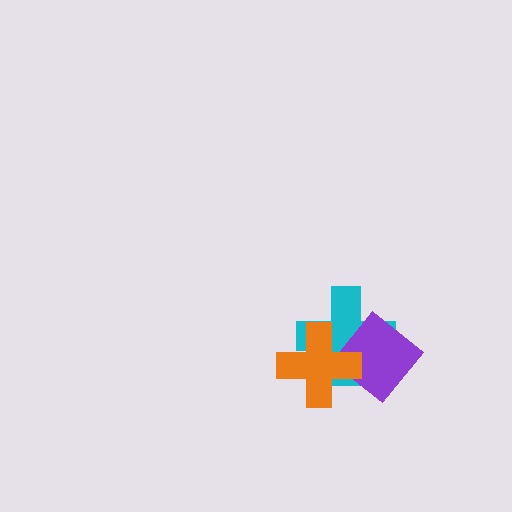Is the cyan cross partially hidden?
Yes, it is partially covered by another shape.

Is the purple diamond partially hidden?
Yes, it is partially covered by another shape.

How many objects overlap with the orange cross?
2 objects overlap with the orange cross.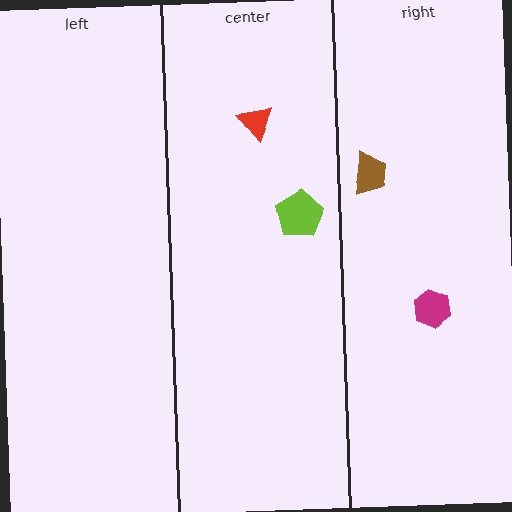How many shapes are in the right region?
2.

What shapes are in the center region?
The red triangle, the lime pentagon.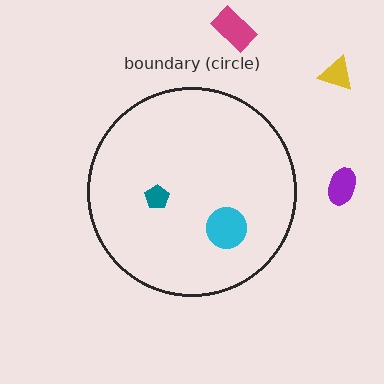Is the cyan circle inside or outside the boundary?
Inside.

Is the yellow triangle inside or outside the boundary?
Outside.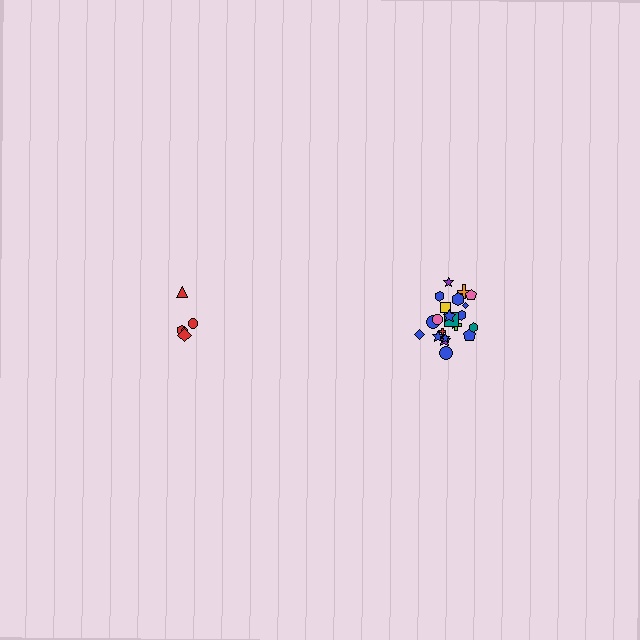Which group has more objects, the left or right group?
The right group.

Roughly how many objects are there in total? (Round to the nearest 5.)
Roughly 25 objects in total.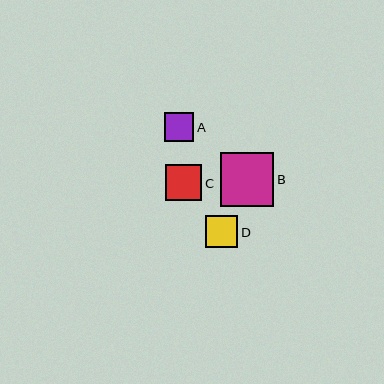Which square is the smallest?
Square A is the smallest with a size of approximately 30 pixels.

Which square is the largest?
Square B is the largest with a size of approximately 54 pixels.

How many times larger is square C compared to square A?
Square C is approximately 1.2 times the size of square A.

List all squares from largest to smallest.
From largest to smallest: B, C, D, A.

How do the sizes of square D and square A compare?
Square D and square A are approximately the same size.